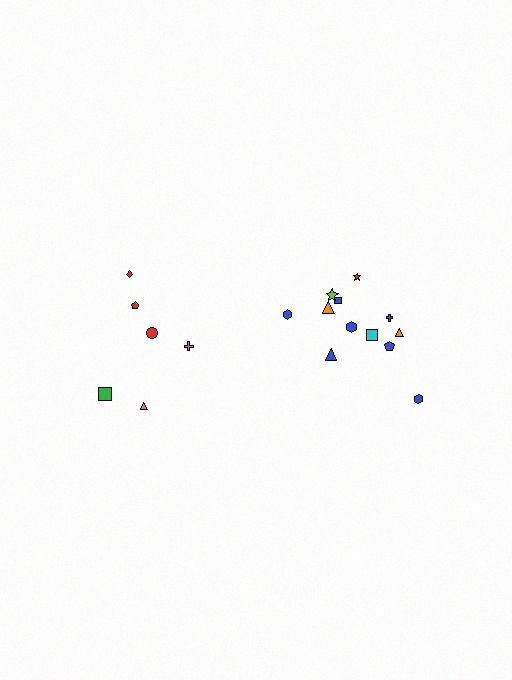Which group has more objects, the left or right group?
The right group.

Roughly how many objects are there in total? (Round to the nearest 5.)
Roughly 20 objects in total.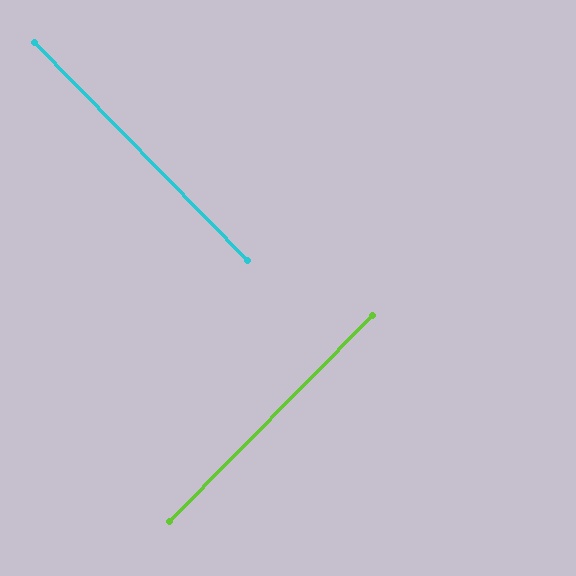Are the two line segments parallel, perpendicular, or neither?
Perpendicular — they meet at approximately 89°.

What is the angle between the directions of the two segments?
Approximately 89 degrees.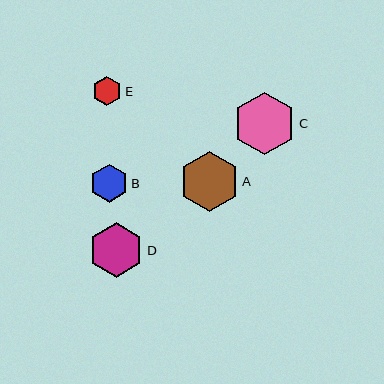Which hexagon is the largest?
Hexagon C is the largest with a size of approximately 62 pixels.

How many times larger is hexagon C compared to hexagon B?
Hexagon C is approximately 1.6 times the size of hexagon B.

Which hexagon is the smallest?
Hexagon E is the smallest with a size of approximately 29 pixels.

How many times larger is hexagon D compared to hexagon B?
Hexagon D is approximately 1.4 times the size of hexagon B.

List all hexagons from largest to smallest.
From largest to smallest: C, A, D, B, E.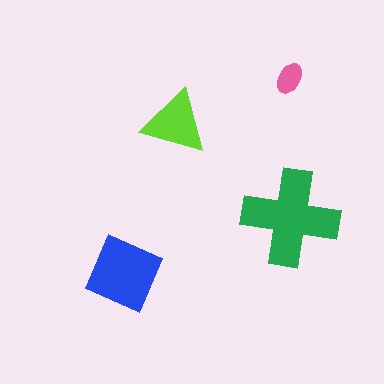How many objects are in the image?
There are 4 objects in the image.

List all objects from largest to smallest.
The green cross, the blue diamond, the lime triangle, the pink ellipse.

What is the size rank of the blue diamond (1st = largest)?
2nd.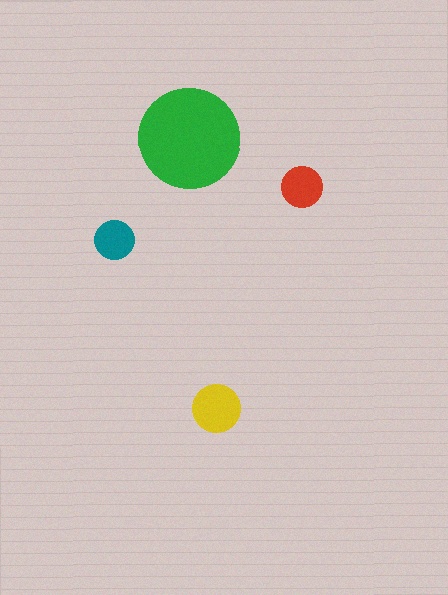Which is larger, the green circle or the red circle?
The green one.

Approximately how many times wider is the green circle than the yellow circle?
About 2 times wider.